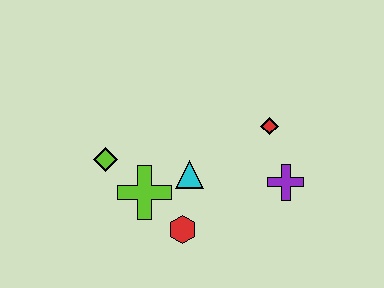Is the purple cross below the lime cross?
No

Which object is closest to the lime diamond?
The lime cross is closest to the lime diamond.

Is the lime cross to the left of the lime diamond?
No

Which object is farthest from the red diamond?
The lime diamond is farthest from the red diamond.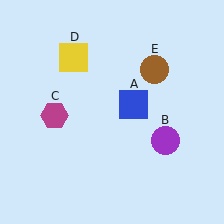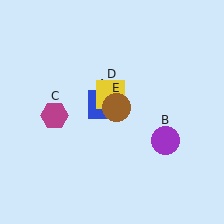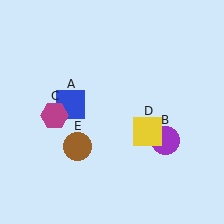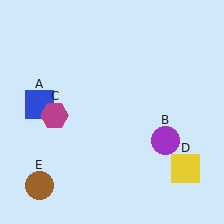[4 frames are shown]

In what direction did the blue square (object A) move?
The blue square (object A) moved left.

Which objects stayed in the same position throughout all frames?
Purple circle (object B) and magenta hexagon (object C) remained stationary.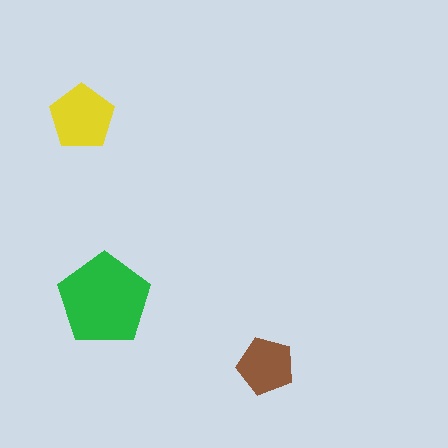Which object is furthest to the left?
The yellow pentagon is leftmost.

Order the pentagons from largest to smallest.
the green one, the yellow one, the brown one.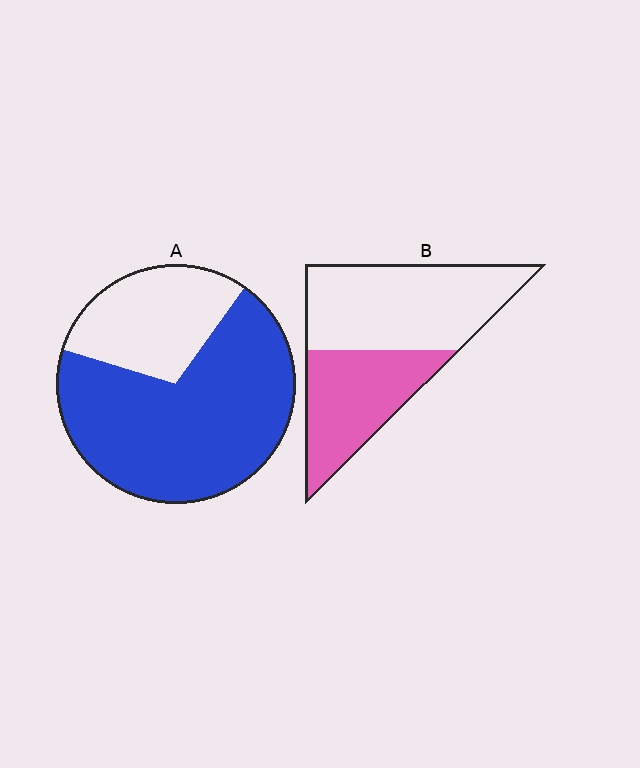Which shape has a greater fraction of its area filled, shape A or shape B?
Shape A.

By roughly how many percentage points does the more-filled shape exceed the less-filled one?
By roughly 30 percentage points (A over B).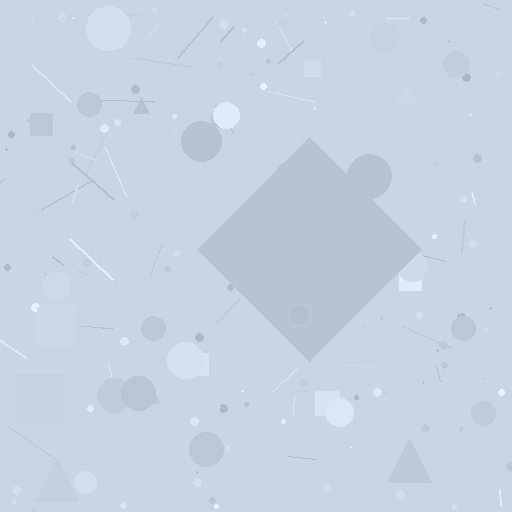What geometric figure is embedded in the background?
A diamond is embedded in the background.